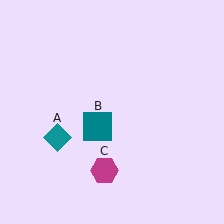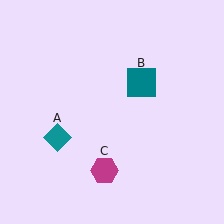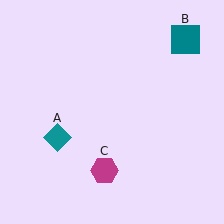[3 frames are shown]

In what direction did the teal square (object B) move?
The teal square (object B) moved up and to the right.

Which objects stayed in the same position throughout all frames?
Teal diamond (object A) and magenta hexagon (object C) remained stationary.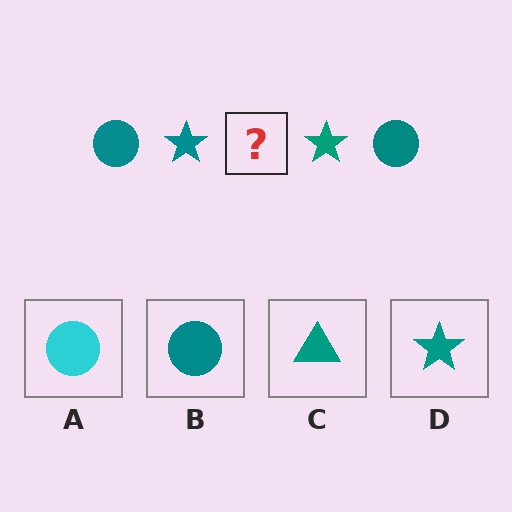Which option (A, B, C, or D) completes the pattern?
B.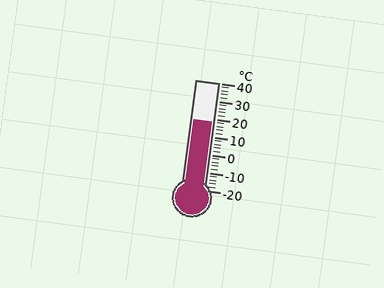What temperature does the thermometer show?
The thermometer shows approximately 18°C.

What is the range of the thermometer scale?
The thermometer scale ranges from -20°C to 40°C.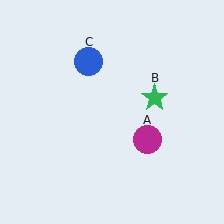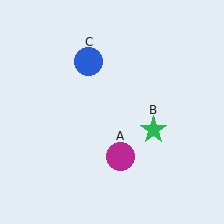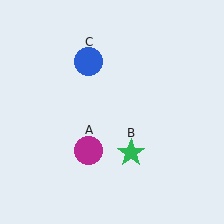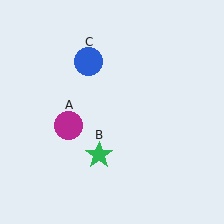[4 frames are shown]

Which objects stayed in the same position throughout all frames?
Blue circle (object C) remained stationary.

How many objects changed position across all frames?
2 objects changed position: magenta circle (object A), green star (object B).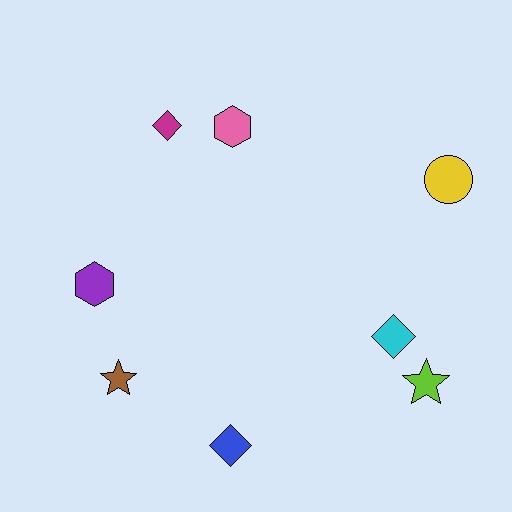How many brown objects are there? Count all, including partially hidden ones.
There is 1 brown object.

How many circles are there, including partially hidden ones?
There is 1 circle.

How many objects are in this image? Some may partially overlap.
There are 8 objects.